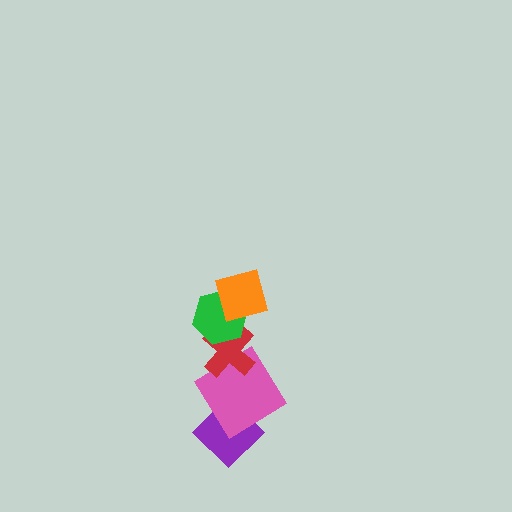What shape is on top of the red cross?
The green hexagon is on top of the red cross.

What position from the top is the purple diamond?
The purple diamond is 5th from the top.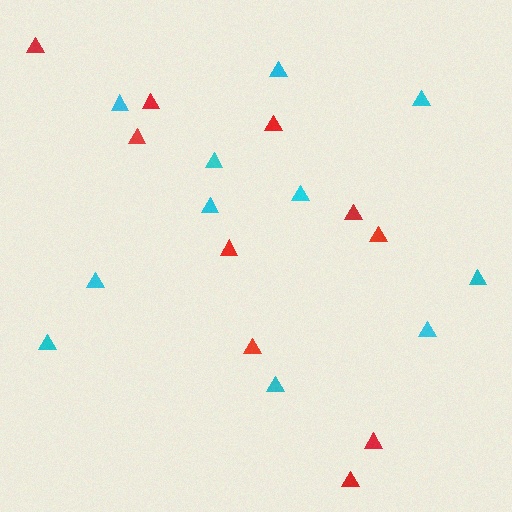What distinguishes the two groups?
There are 2 groups: one group of cyan triangles (11) and one group of red triangles (10).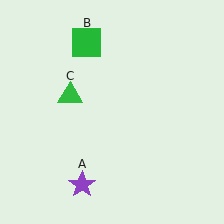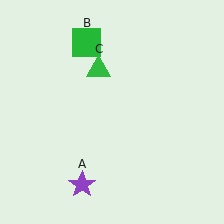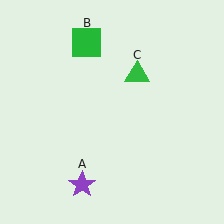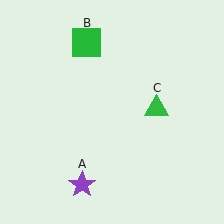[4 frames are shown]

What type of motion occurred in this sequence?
The green triangle (object C) rotated clockwise around the center of the scene.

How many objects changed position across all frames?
1 object changed position: green triangle (object C).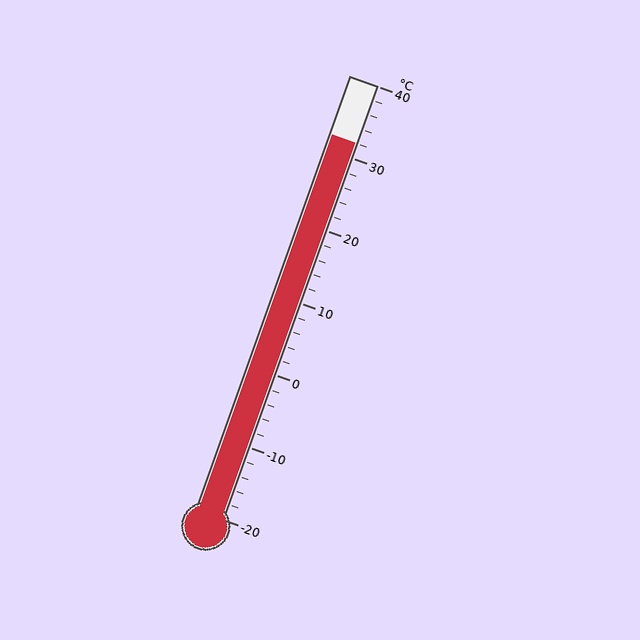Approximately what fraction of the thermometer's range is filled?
The thermometer is filled to approximately 85% of its range.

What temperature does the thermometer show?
The thermometer shows approximately 32°C.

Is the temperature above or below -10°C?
The temperature is above -10°C.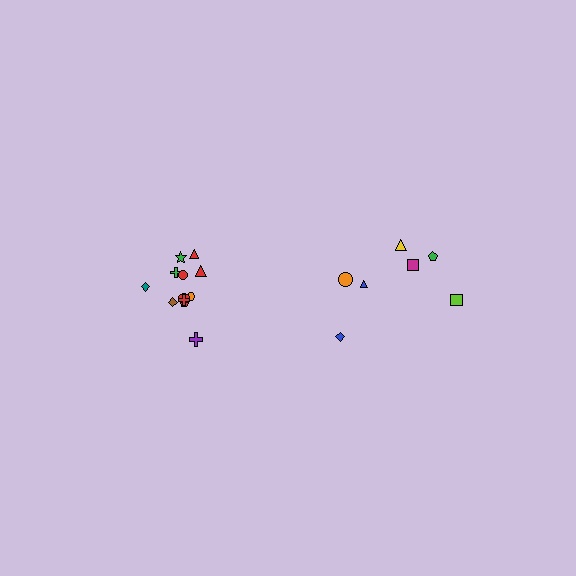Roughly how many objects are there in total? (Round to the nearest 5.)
Roughly 20 objects in total.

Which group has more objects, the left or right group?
The left group.